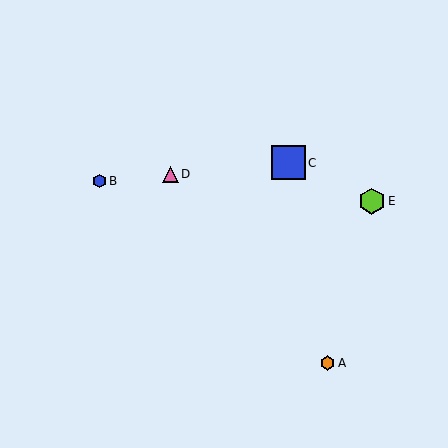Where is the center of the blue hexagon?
The center of the blue hexagon is at (100, 181).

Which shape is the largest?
The blue square (labeled C) is the largest.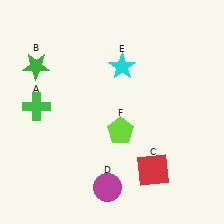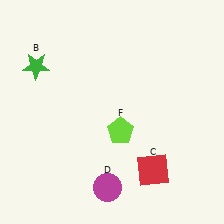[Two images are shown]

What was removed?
The green cross (A), the cyan star (E) were removed in Image 2.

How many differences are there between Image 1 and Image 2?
There are 2 differences between the two images.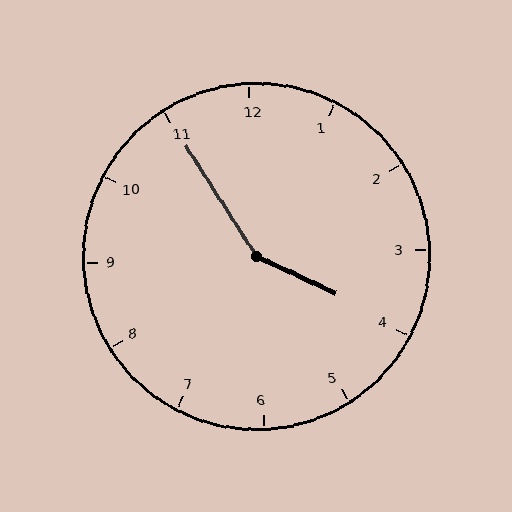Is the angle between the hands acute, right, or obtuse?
It is obtuse.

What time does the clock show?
3:55.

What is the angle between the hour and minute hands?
Approximately 148 degrees.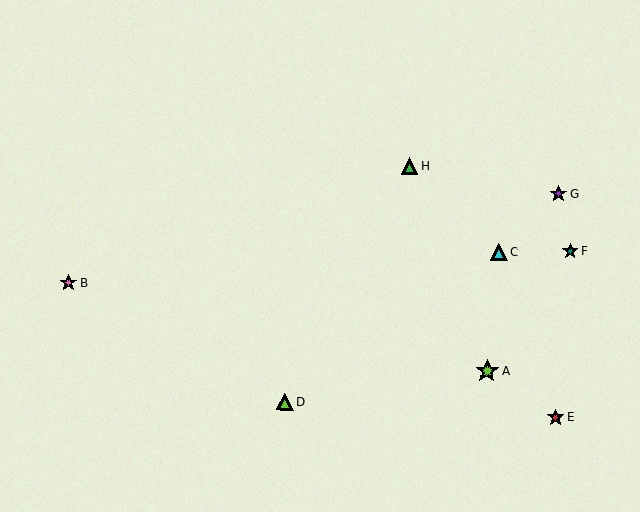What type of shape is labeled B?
Shape B is a pink star.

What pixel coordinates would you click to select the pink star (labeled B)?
Click at (68, 282) to select the pink star B.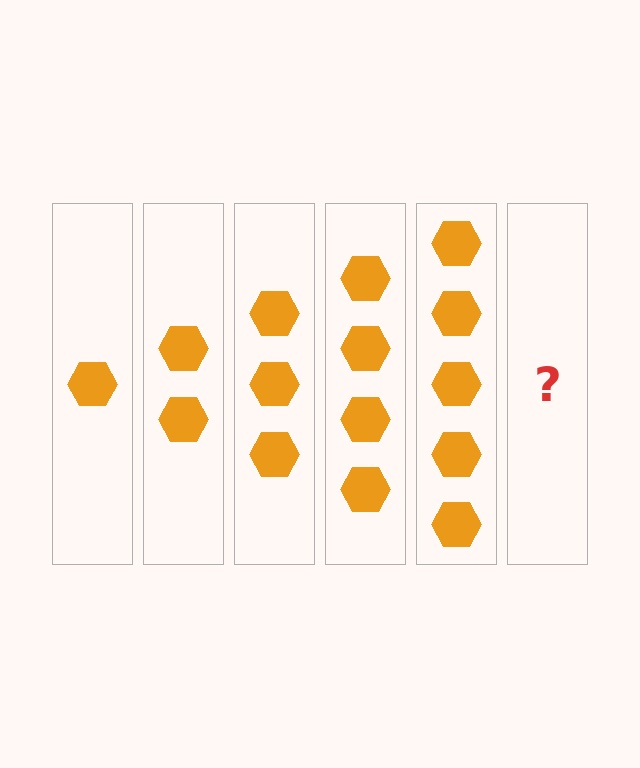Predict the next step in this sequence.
The next step is 6 hexagons.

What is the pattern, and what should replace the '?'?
The pattern is that each step adds one more hexagon. The '?' should be 6 hexagons.